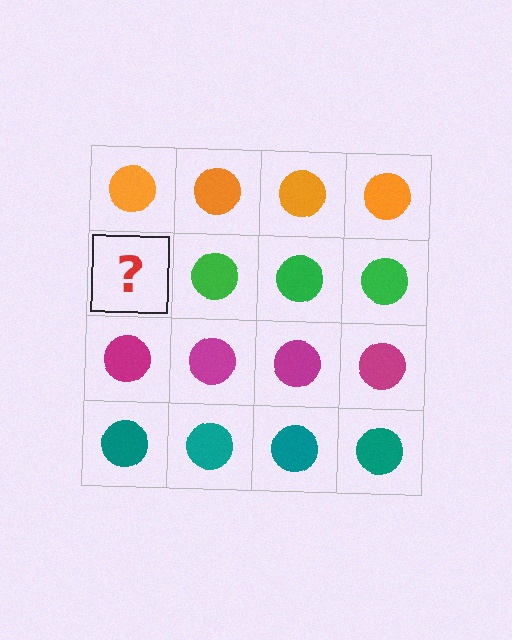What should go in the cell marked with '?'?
The missing cell should contain a green circle.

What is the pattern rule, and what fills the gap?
The rule is that each row has a consistent color. The gap should be filled with a green circle.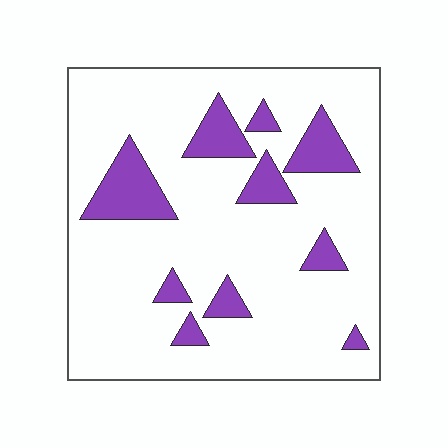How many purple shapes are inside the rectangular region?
10.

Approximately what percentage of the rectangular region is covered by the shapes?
Approximately 15%.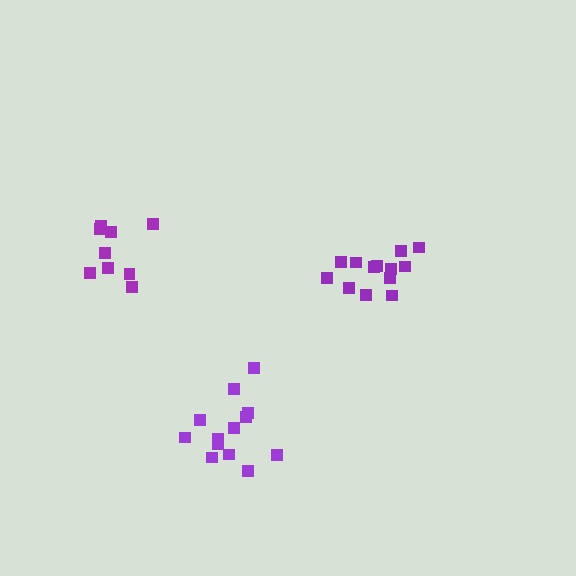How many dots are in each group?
Group 1: 9 dots, Group 2: 13 dots, Group 3: 13 dots (35 total).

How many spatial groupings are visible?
There are 3 spatial groupings.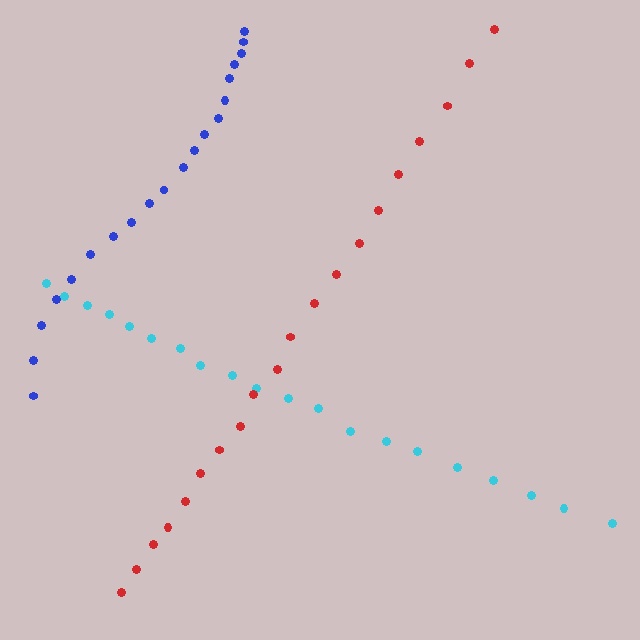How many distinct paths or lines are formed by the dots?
There are 3 distinct paths.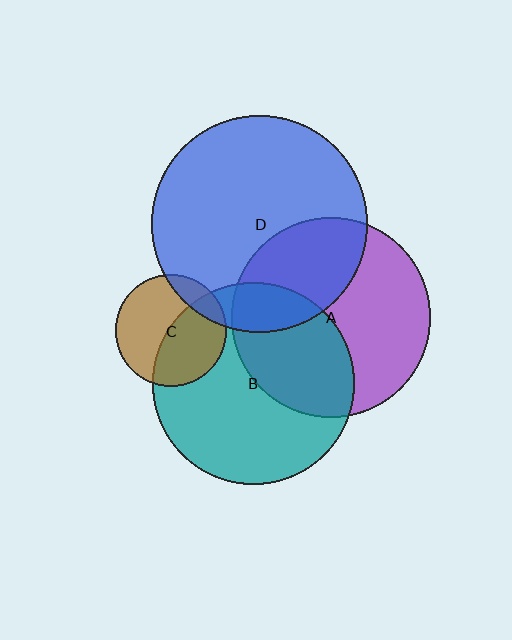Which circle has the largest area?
Circle D (blue).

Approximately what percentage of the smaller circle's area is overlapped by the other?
Approximately 15%.